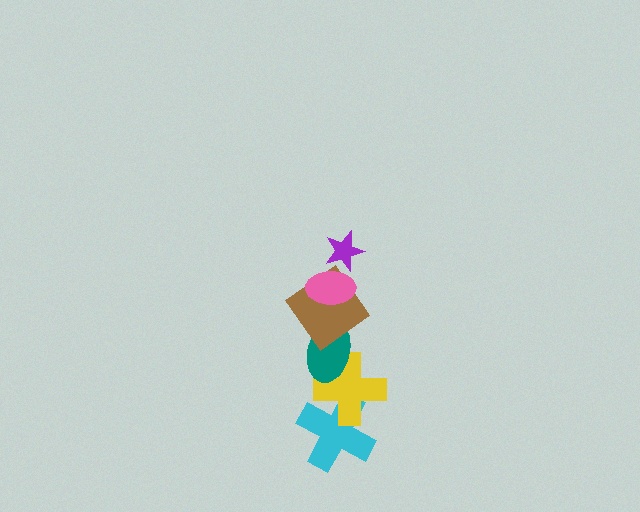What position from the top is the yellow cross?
The yellow cross is 5th from the top.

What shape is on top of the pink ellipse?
The purple star is on top of the pink ellipse.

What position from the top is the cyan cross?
The cyan cross is 6th from the top.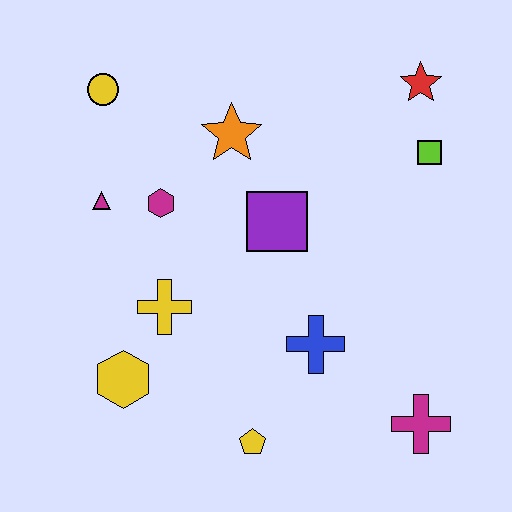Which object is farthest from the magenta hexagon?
The magenta cross is farthest from the magenta hexagon.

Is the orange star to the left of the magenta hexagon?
No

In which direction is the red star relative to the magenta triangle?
The red star is to the right of the magenta triangle.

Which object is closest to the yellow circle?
The magenta triangle is closest to the yellow circle.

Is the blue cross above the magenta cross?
Yes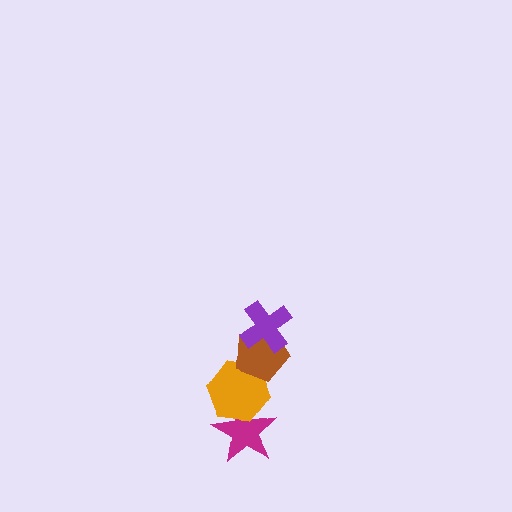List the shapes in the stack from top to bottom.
From top to bottom: the purple cross, the brown pentagon, the orange hexagon, the magenta star.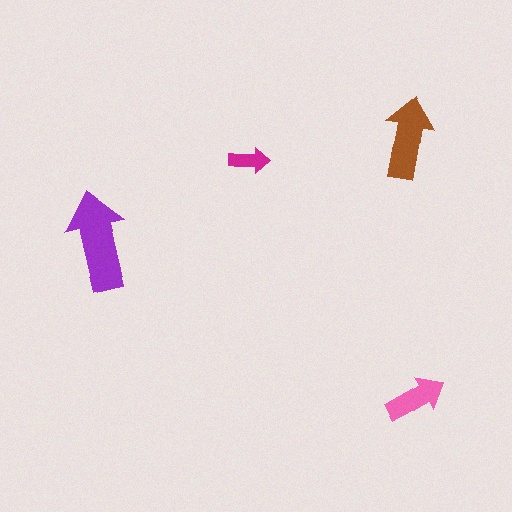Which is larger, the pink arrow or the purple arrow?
The purple one.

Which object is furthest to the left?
The purple arrow is leftmost.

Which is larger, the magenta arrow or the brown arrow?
The brown one.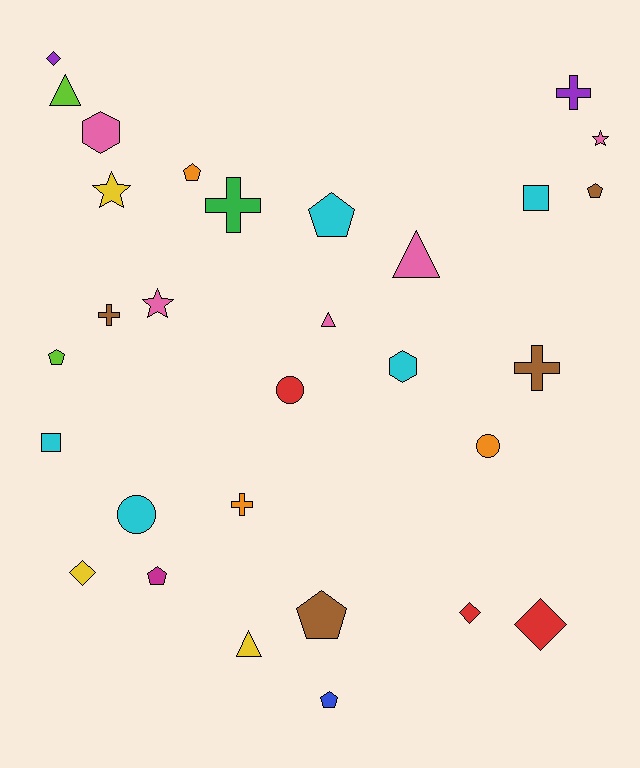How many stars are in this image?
There are 3 stars.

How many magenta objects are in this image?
There is 1 magenta object.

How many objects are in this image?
There are 30 objects.